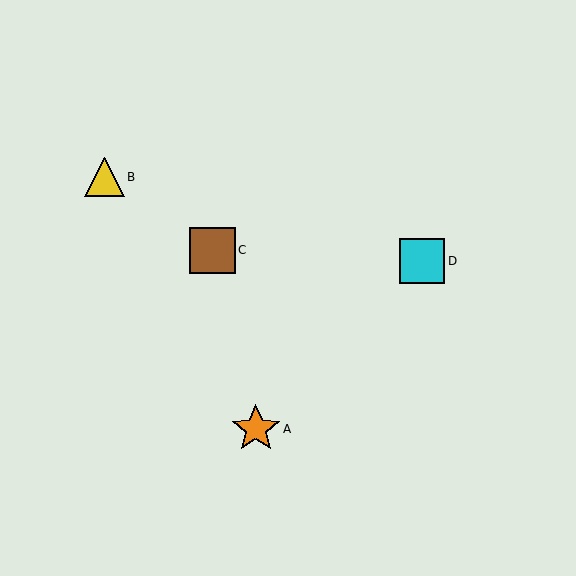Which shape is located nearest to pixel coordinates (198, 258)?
The brown square (labeled C) at (213, 250) is nearest to that location.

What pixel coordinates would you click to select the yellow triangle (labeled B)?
Click at (105, 177) to select the yellow triangle B.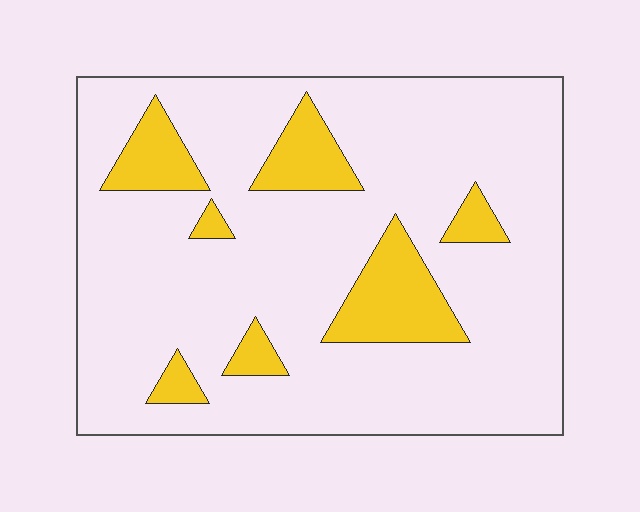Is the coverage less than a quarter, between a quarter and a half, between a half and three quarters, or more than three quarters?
Less than a quarter.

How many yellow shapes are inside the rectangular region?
7.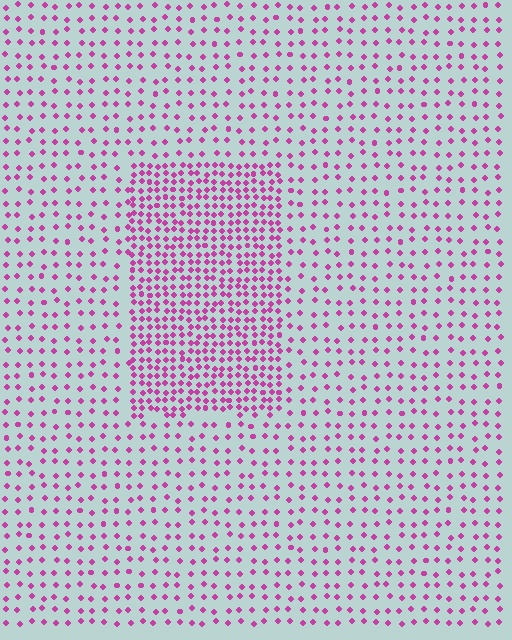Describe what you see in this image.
The image contains small magenta elements arranged at two different densities. A rectangle-shaped region is visible where the elements are more densely packed than the surrounding area.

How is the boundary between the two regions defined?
The boundary is defined by a change in element density (approximately 2.3x ratio). All elements are the same color, size, and shape.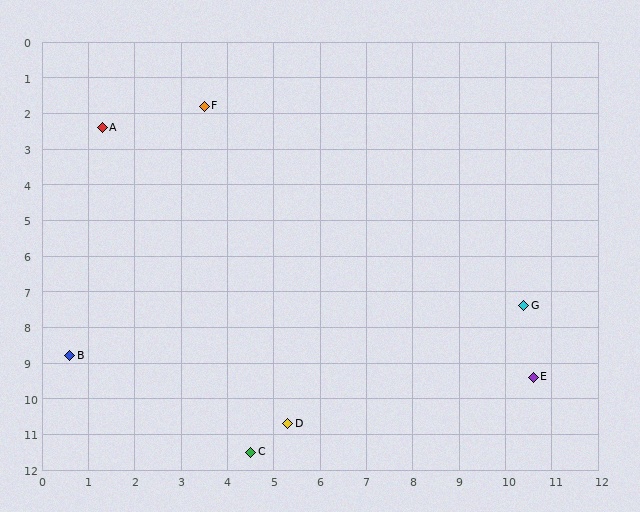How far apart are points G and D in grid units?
Points G and D are about 6.1 grid units apart.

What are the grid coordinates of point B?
Point B is at approximately (0.6, 8.8).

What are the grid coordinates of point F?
Point F is at approximately (3.5, 1.8).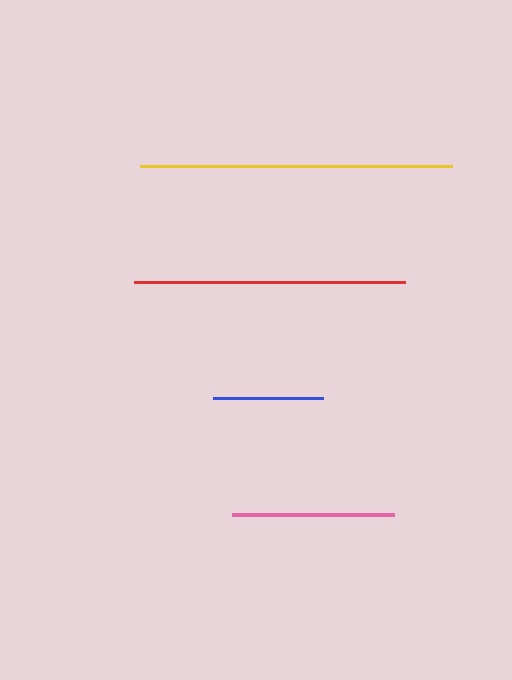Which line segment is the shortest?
The blue line is the shortest at approximately 110 pixels.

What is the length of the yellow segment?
The yellow segment is approximately 312 pixels long.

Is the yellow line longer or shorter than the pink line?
The yellow line is longer than the pink line.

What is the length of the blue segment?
The blue segment is approximately 110 pixels long.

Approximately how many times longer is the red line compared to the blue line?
The red line is approximately 2.4 times the length of the blue line.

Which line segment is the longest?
The yellow line is the longest at approximately 312 pixels.